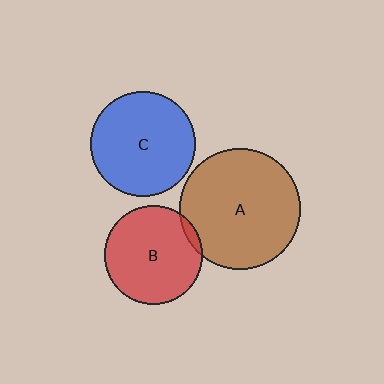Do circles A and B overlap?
Yes.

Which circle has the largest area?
Circle A (brown).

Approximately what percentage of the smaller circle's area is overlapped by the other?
Approximately 5%.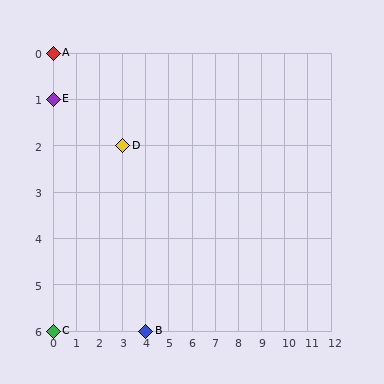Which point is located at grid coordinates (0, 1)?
Point E is at (0, 1).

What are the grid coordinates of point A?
Point A is at grid coordinates (0, 0).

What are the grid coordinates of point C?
Point C is at grid coordinates (0, 6).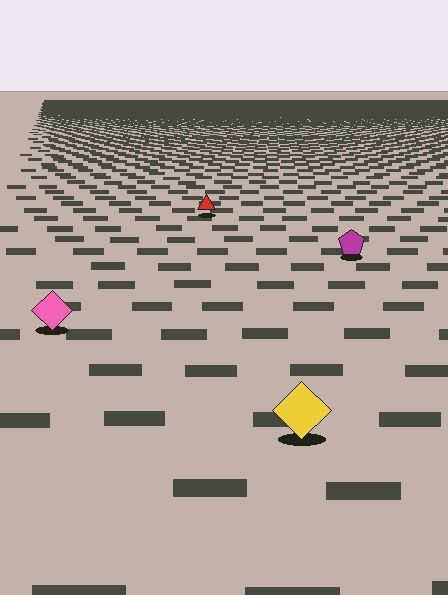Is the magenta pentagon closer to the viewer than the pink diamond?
No. The pink diamond is closer — you can tell from the texture gradient: the ground texture is coarser near it.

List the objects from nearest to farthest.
From nearest to farthest: the yellow diamond, the pink diamond, the magenta pentagon, the red triangle.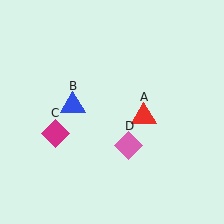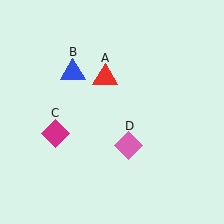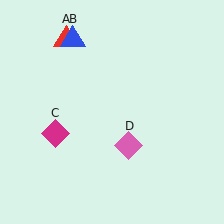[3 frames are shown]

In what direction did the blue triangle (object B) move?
The blue triangle (object B) moved up.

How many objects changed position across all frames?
2 objects changed position: red triangle (object A), blue triangle (object B).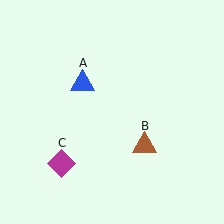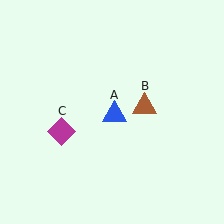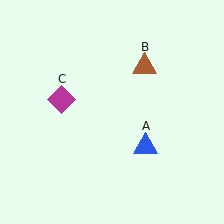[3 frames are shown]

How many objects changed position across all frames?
3 objects changed position: blue triangle (object A), brown triangle (object B), magenta diamond (object C).